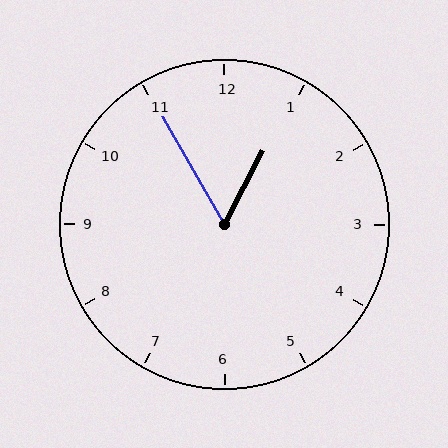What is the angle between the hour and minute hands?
Approximately 58 degrees.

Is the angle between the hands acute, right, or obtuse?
It is acute.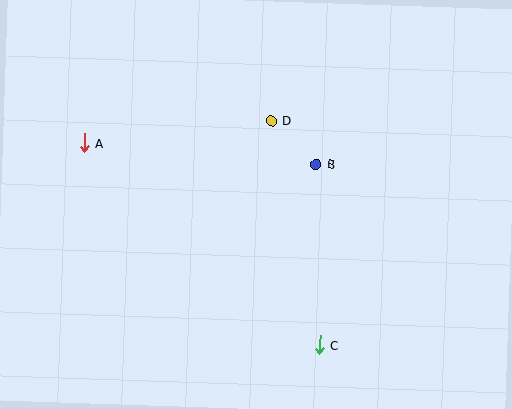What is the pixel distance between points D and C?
The distance between D and C is 229 pixels.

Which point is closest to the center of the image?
Point B at (316, 164) is closest to the center.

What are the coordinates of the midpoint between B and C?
The midpoint between B and C is at (318, 255).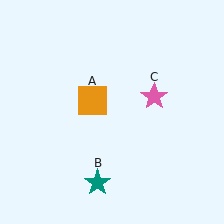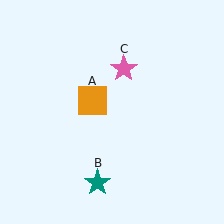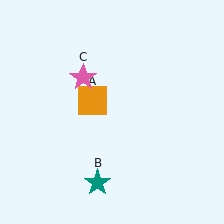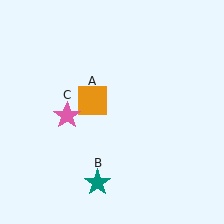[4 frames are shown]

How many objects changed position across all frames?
1 object changed position: pink star (object C).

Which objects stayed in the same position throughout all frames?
Orange square (object A) and teal star (object B) remained stationary.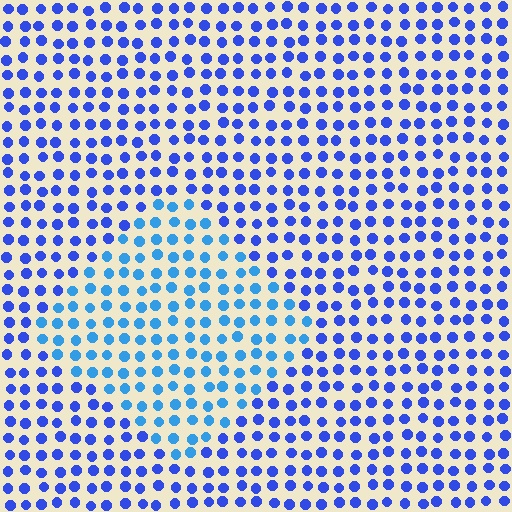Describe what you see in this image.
The image is filled with small blue elements in a uniform arrangement. A diamond-shaped region is visible where the elements are tinted to a slightly different hue, forming a subtle color boundary.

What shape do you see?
I see a diamond.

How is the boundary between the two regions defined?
The boundary is defined purely by a slight shift in hue (about 27 degrees). Spacing, size, and orientation are identical on both sides.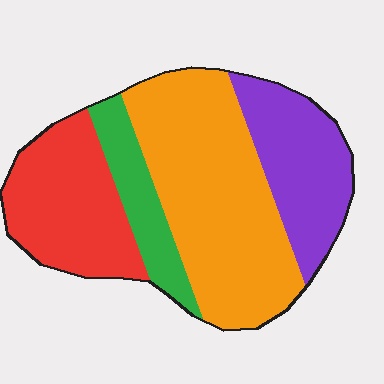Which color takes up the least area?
Green, at roughly 10%.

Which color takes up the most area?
Orange, at roughly 45%.